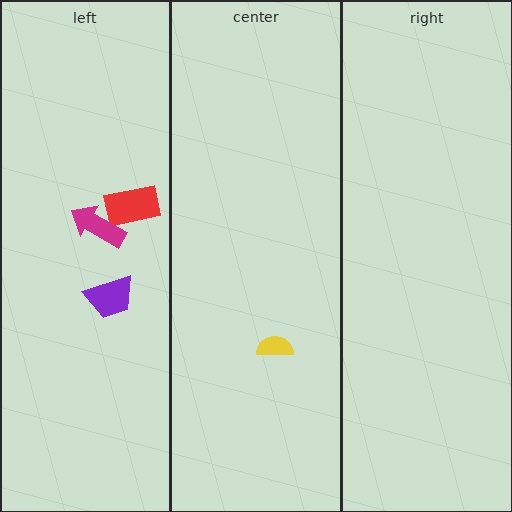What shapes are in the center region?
The yellow semicircle.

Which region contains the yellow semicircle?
The center region.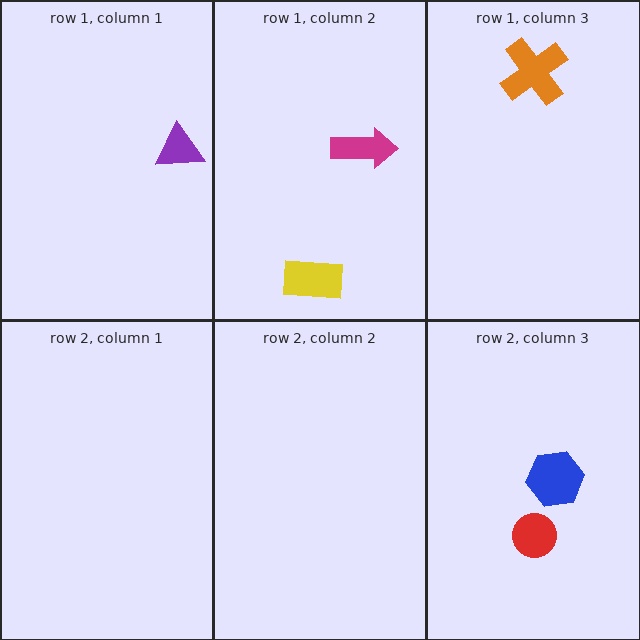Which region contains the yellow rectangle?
The row 1, column 2 region.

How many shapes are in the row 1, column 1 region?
1.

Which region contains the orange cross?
The row 1, column 3 region.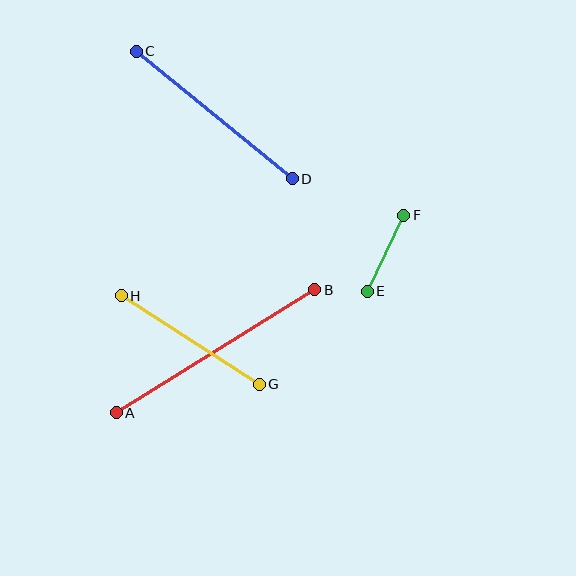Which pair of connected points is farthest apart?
Points A and B are farthest apart.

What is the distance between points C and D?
The distance is approximately 202 pixels.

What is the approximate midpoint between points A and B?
The midpoint is at approximately (216, 351) pixels.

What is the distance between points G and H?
The distance is approximately 164 pixels.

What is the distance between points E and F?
The distance is approximately 85 pixels.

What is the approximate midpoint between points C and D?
The midpoint is at approximately (214, 115) pixels.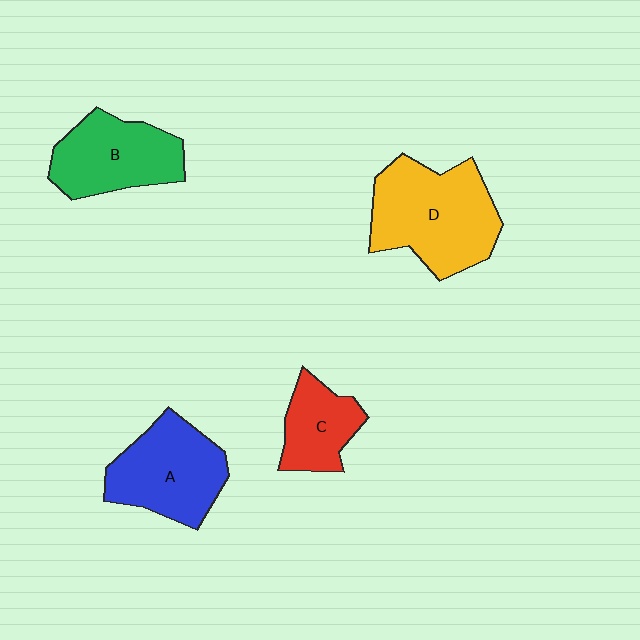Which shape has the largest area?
Shape D (yellow).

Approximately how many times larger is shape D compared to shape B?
Approximately 1.3 times.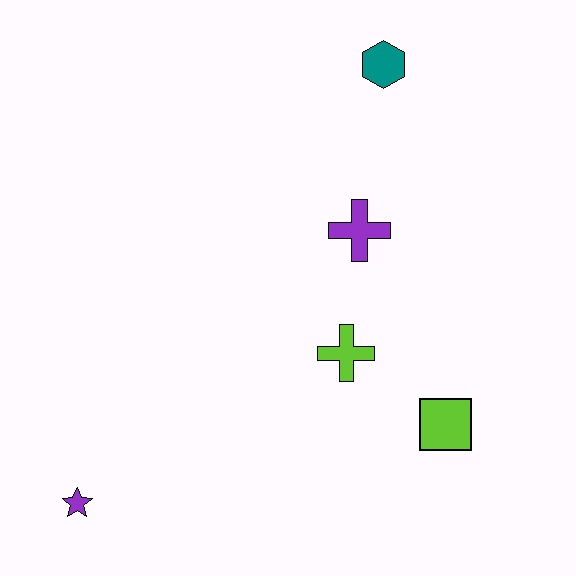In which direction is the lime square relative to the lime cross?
The lime square is to the right of the lime cross.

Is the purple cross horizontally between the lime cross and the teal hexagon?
Yes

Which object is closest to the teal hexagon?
The purple cross is closest to the teal hexagon.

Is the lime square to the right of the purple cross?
Yes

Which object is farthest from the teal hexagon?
The purple star is farthest from the teal hexagon.